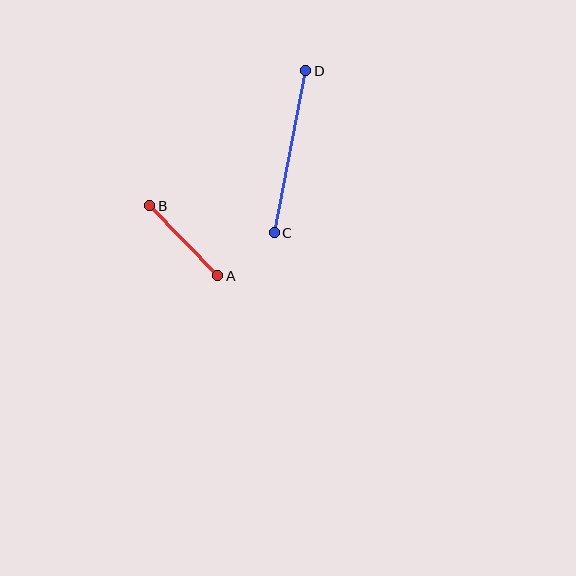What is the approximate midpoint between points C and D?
The midpoint is at approximately (290, 152) pixels.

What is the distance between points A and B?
The distance is approximately 97 pixels.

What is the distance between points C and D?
The distance is approximately 165 pixels.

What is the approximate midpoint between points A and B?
The midpoint is at approximately (184, 241) pixels.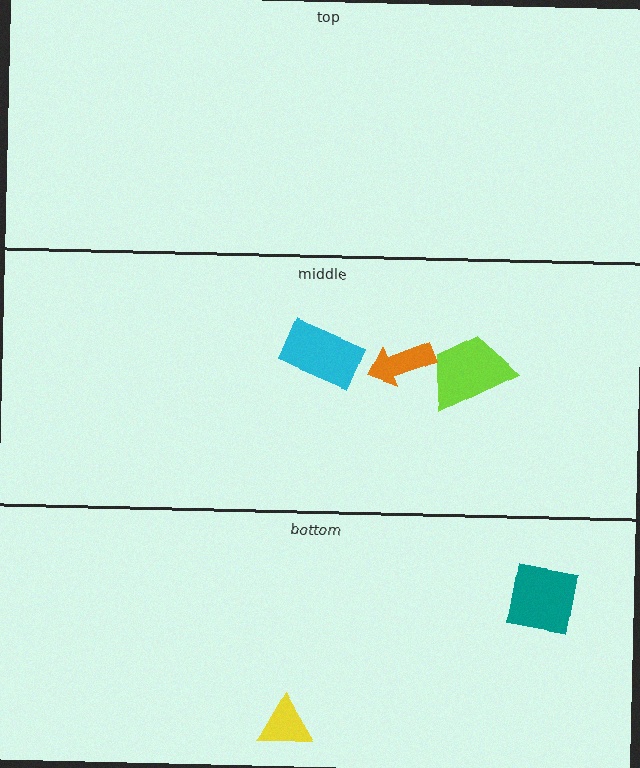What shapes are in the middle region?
The lime trapezoid, the cyan rectangle, the orange arrow.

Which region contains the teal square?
The bottom region.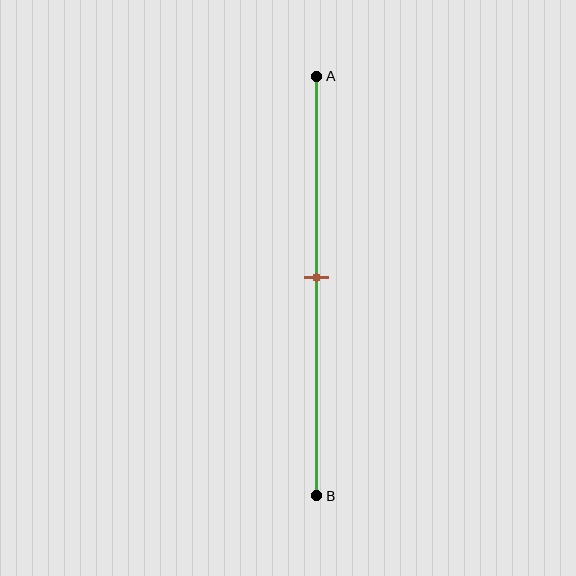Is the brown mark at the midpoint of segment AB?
Yes, the mark is approximately at the midpoint.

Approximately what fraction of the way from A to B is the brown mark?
The brown mark is approximately 50% of the way from A to B.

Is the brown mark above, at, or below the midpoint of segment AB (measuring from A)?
The brown mark is approximately at the midpoint of segment AB.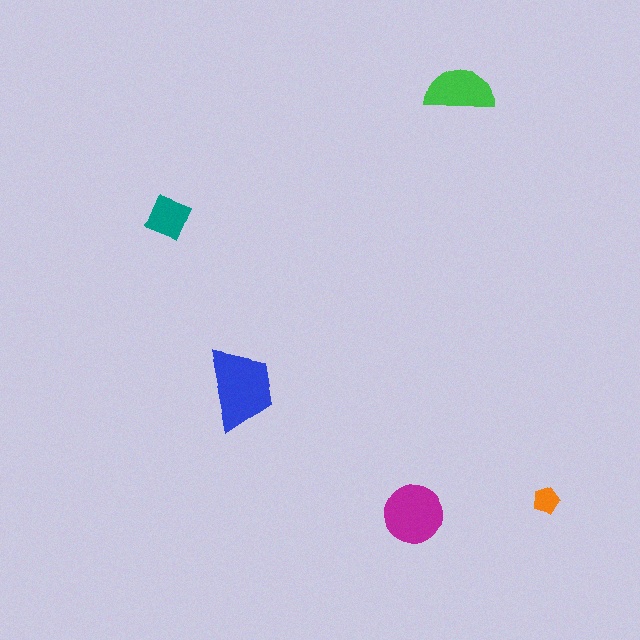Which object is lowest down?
The magenta circle is bottommost.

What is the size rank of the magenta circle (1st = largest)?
2nd.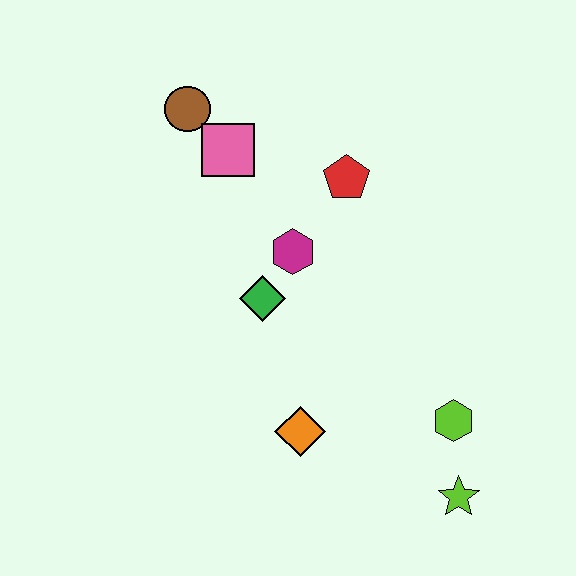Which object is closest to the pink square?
The brown circle is closest to the pink square.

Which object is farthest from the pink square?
The lime star is farthest from the pink square.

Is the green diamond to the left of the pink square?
No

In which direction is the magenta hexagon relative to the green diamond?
The magenta hexagon is above the green diamond.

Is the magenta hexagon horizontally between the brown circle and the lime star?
Yes